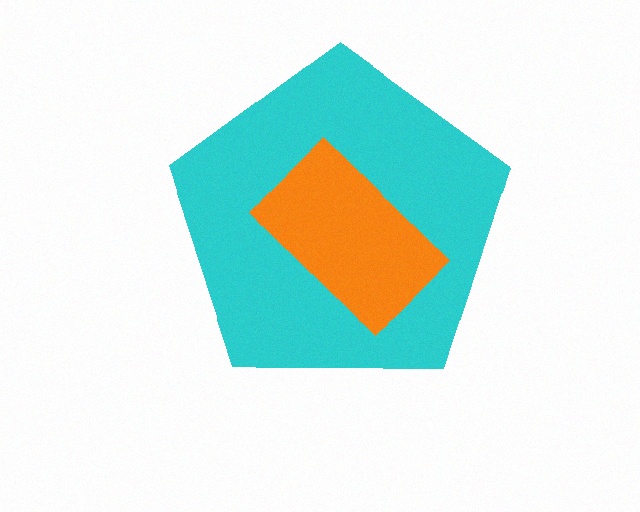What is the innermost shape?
The orange rectangle.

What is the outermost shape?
The cyan pentagon.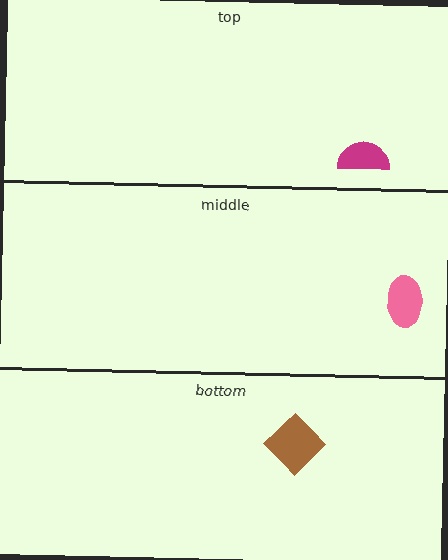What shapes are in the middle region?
The pink ellipse.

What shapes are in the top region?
The magenta semicircle.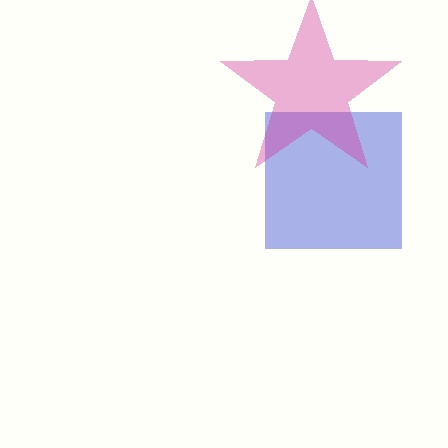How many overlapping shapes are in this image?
There are 2 overlapping shapes in the image.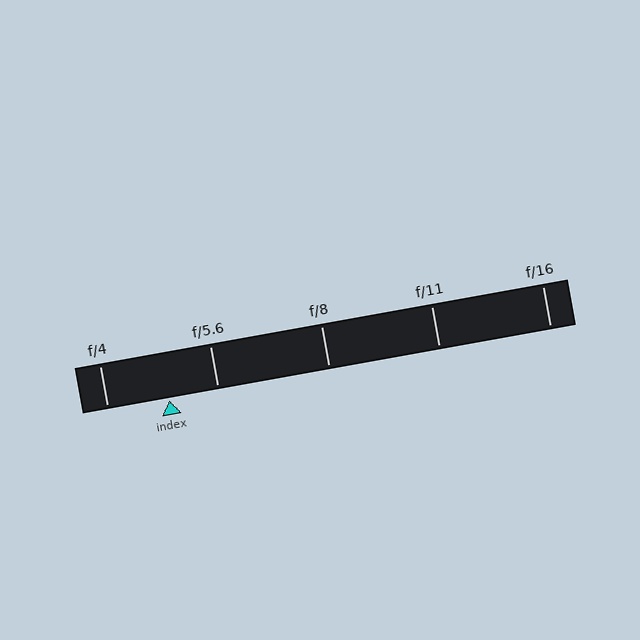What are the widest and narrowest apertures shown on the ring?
The widest aperture shown is f/4 and the narrowest is f/16.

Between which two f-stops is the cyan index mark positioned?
The index mark is between f/4 and f/5.6.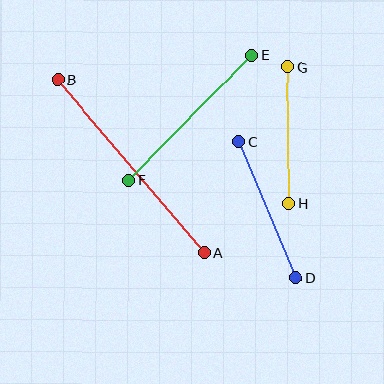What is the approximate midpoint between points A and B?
The midpoint is at approximately (131, 167) pixels.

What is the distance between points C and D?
The distance is approximately 147 pixels.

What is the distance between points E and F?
The distance is approximately 175 pixels.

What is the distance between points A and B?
The distance is approximately 226 pixels.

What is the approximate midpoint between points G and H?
The midpoint is at approximately (288, 135) pixels.